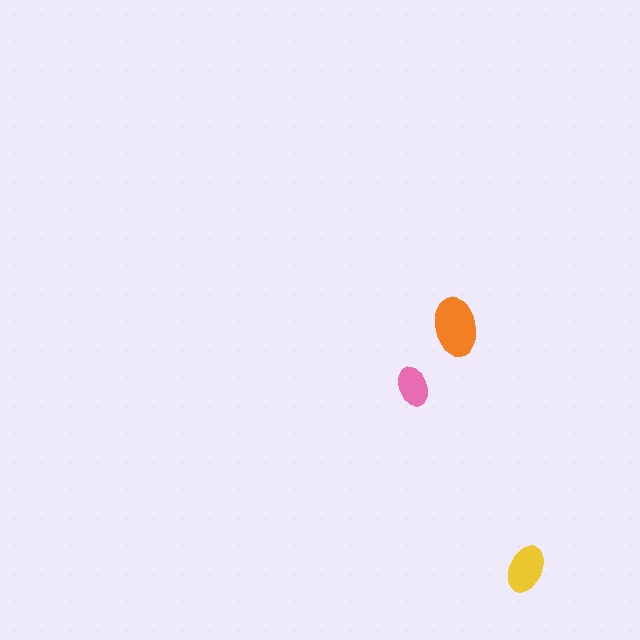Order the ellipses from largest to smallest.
the orange one, the yellow one, the pink one.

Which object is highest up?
The orange ellipse is topmost.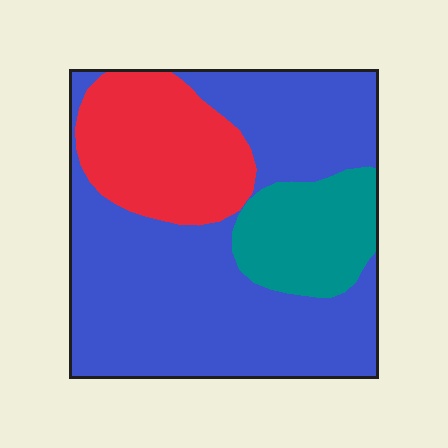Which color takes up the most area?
Blue, at roughly 60%.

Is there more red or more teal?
Red.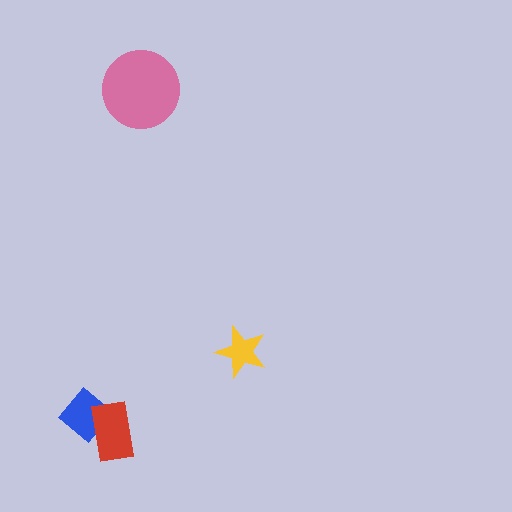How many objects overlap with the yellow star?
0 objects overlap with the yellow star.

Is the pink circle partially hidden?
No, no other shape covers it.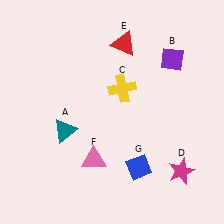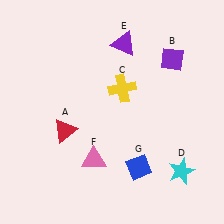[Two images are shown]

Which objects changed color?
A changed from teal to red. D changed from magenta to cyan. E changed from red to purple.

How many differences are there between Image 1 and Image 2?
There are 3 differences between the two images.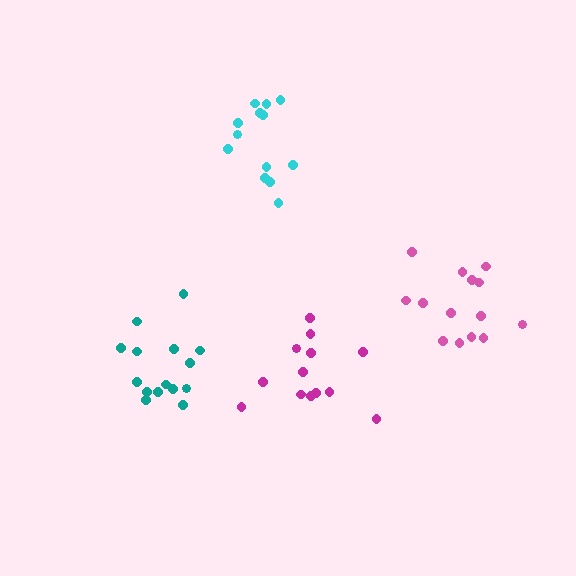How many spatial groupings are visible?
There are 4 spatial groupings.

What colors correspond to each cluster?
The clusters are colored: pink, magenta, cyan, teal.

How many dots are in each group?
Group 1: 14 dots, Group 2: 13 dots, Group 3: 13 dots, Group 4: 15 dots (55 total).